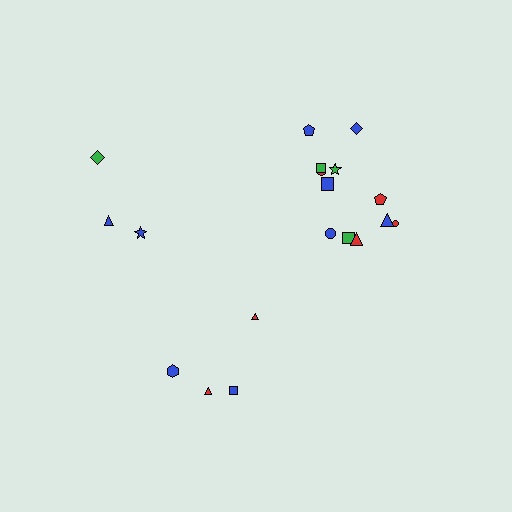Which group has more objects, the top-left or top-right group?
The top-right group.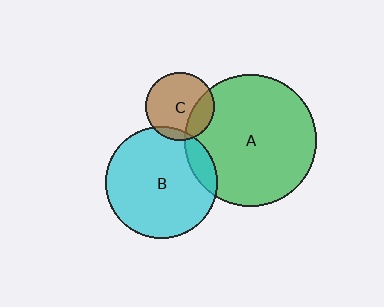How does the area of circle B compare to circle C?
Approximately 2.6 times.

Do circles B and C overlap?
Yes.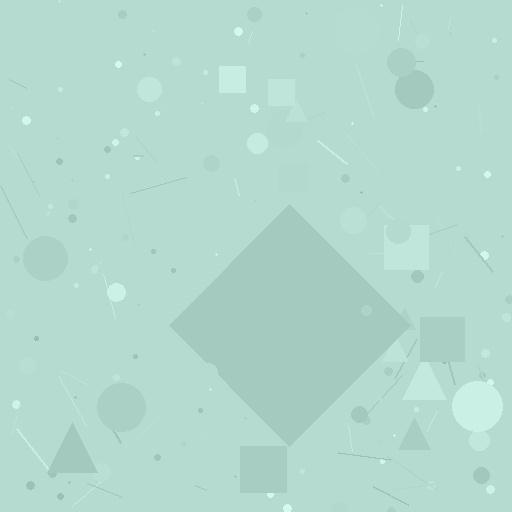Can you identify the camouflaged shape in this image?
The camouflaged shape is a diamond.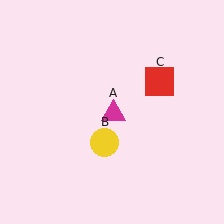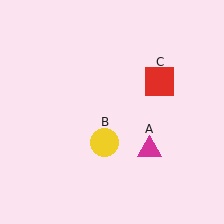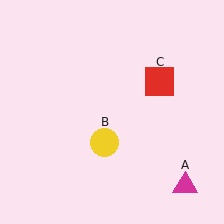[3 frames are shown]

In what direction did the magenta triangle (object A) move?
The magenta triangle (object A) moved down and to the right.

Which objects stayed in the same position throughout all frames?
Yellow circle (object B) and red square (object C) remained stationary.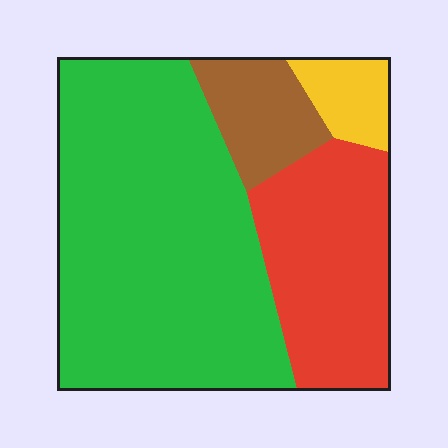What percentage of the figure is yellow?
Yellow takes up less than a sixth of the figure.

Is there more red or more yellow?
Red.